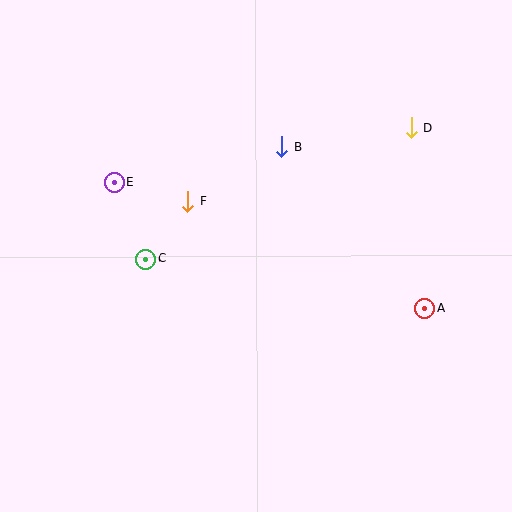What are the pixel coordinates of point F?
Point F is at (188, 202).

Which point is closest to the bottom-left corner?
Point C is closest to the bottom-left corner.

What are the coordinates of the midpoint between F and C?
The midpoint between F and C is at (167, 230).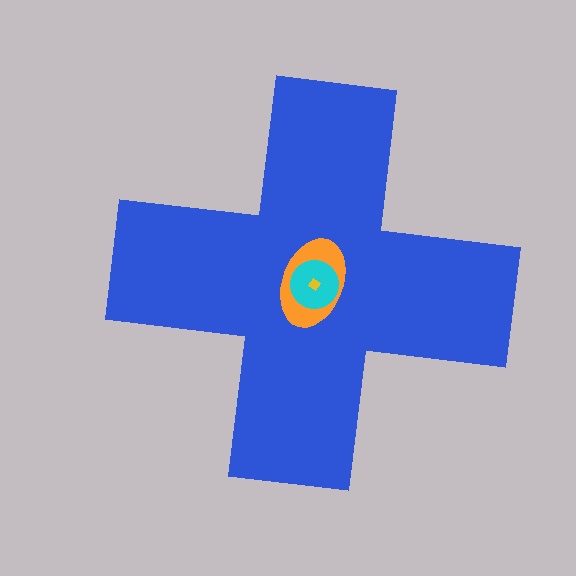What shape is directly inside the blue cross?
The orange ellipse.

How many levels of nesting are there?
4.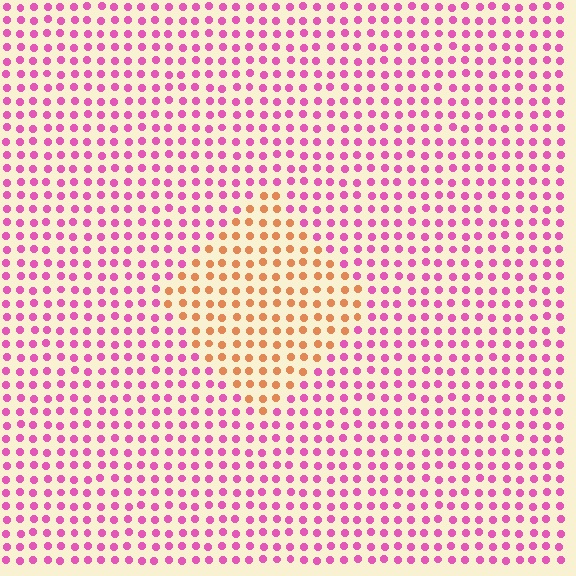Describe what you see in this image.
The image is filled with small pink elements in a uniform arrangement. A diamond-shaped region is visible where the elements are tinted to a slightly different hue, forming a subtle color boundary.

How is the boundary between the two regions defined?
The boundary is defined purely by a slight shift in hue (about 63 degrees). Spacing, size, and orientation are identical on both sides.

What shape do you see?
I see a diamond.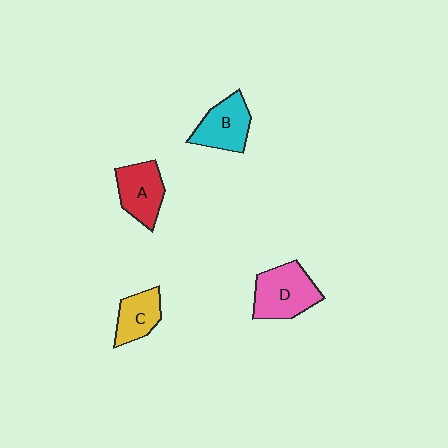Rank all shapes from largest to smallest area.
From largest to smallest: D (pink), A (red), B (cyan), C (yellow).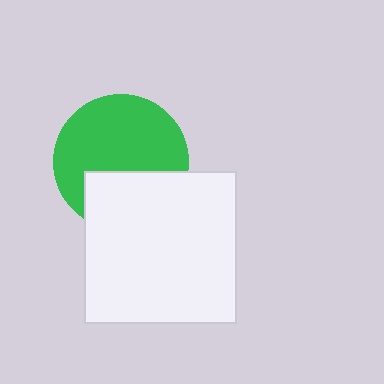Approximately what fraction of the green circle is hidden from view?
Roughly 35% of the green circle is hidden behind the white square.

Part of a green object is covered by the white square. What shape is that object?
It is a circle.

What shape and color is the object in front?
The object in front is a white square.